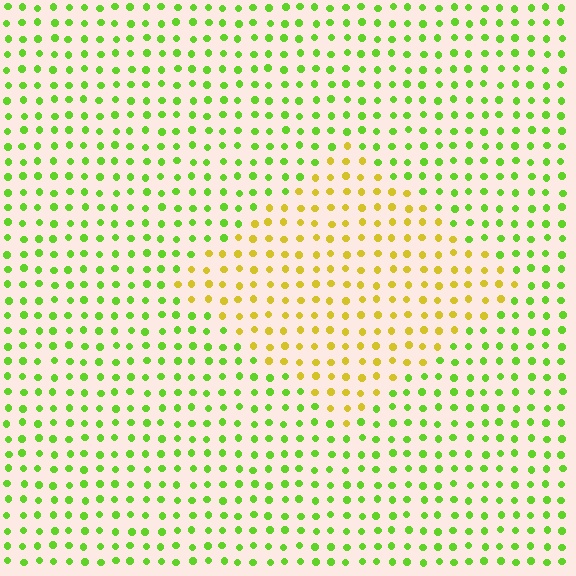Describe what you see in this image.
The image is filled with small lime elements in a uniform arrangement. A diamond-shaped region is visible where the elements are tinted to a slightly different hue, forming a subtle color boundary.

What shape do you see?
I see a diamond.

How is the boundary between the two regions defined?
The boundary is defined purely by a slight shift in hue (about 46 degrees). Spacing, size, and orientation are identical on both sides.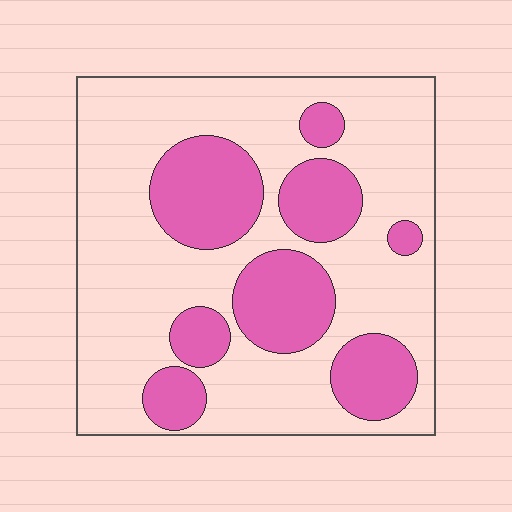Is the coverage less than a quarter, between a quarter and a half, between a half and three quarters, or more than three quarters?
Between a quarter and a half.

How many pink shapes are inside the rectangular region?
8.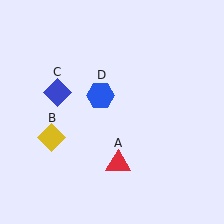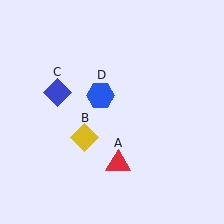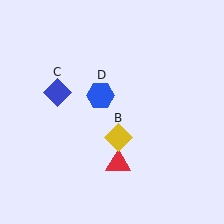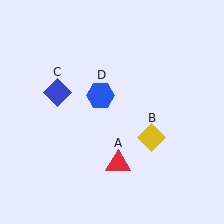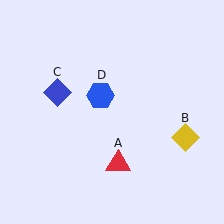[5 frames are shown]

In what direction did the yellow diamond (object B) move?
The yellow diamond (object B) moved right.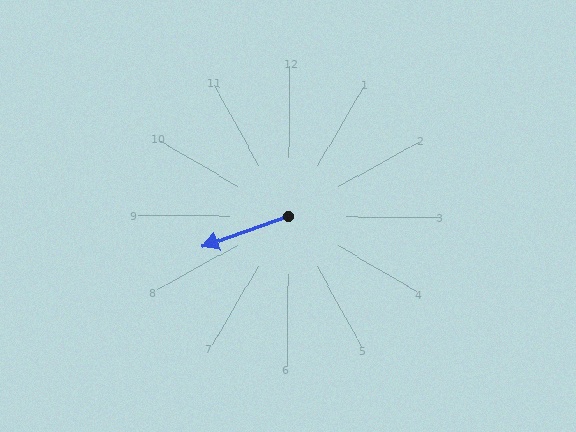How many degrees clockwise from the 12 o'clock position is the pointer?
Approximately 250 degrees.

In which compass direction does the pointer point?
West.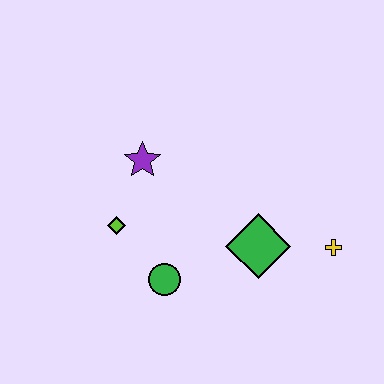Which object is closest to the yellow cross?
The green diamond is closest to the yellow cross.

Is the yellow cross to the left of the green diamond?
No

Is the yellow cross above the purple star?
No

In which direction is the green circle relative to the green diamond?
The green circle is to the left of the green diamond.